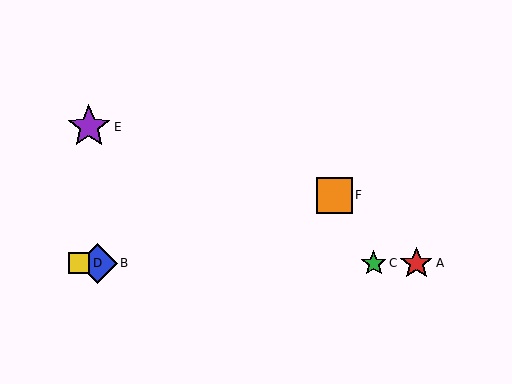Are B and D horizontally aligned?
Yes, both are at y≈263.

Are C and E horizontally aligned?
No, C is at y≈263 and E is at y≈127.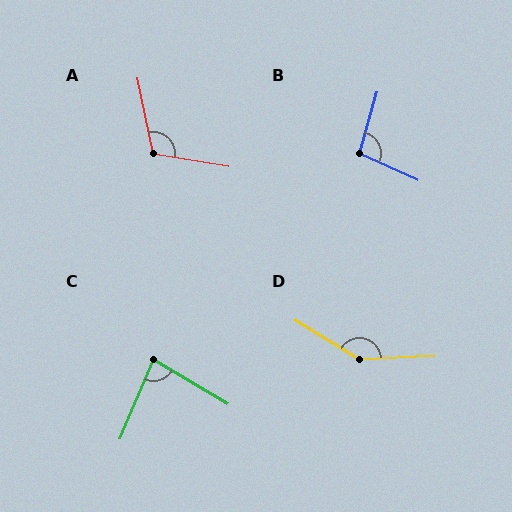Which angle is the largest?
D, at approximately 146 degrees.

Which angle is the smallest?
C, at approximately 82 degrees.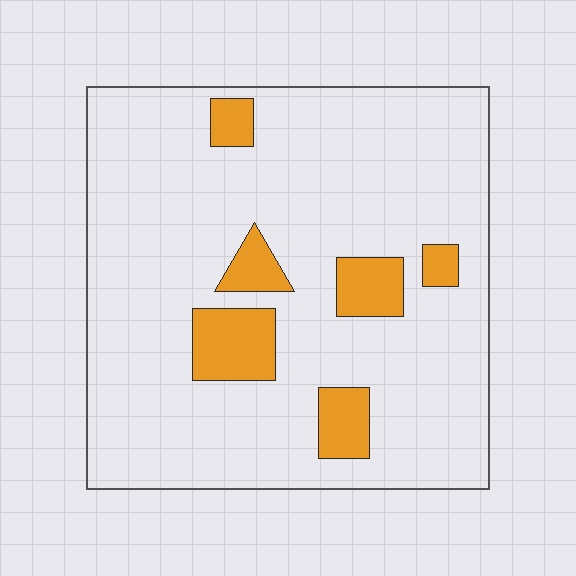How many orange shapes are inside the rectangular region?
6.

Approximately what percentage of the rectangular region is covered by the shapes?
Approximately 15%.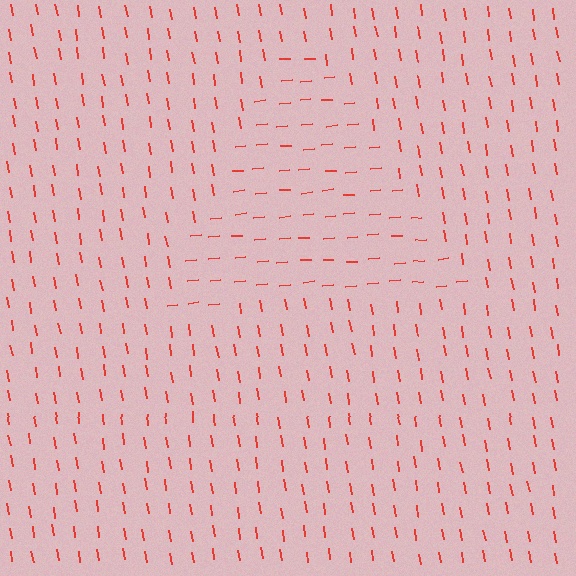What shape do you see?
I see a triangle.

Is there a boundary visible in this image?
Yes, there is a texture boundary formed by a change in line orientation.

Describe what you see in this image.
The image is filled with small red line segments. A triangle region in the image has lines oriented differently from the surrounding lines, creating a visible texture boundary.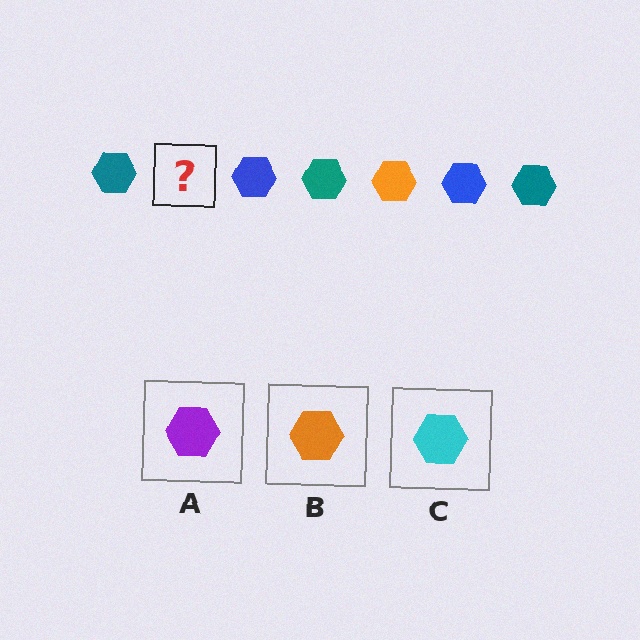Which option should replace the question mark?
Option B.